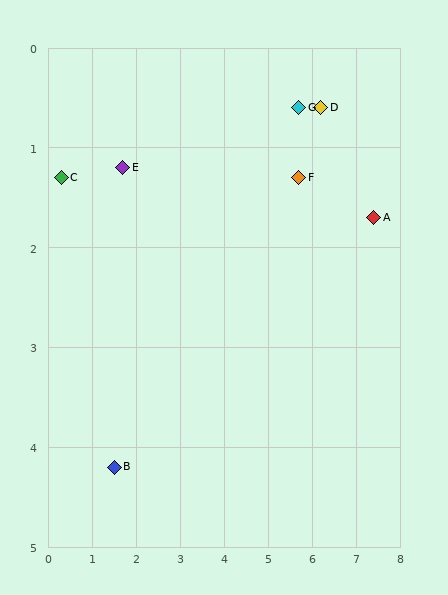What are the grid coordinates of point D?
Point D is at approximately (6.2, 0.6).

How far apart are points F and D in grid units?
Points F and D are about 0.9 grid units apart.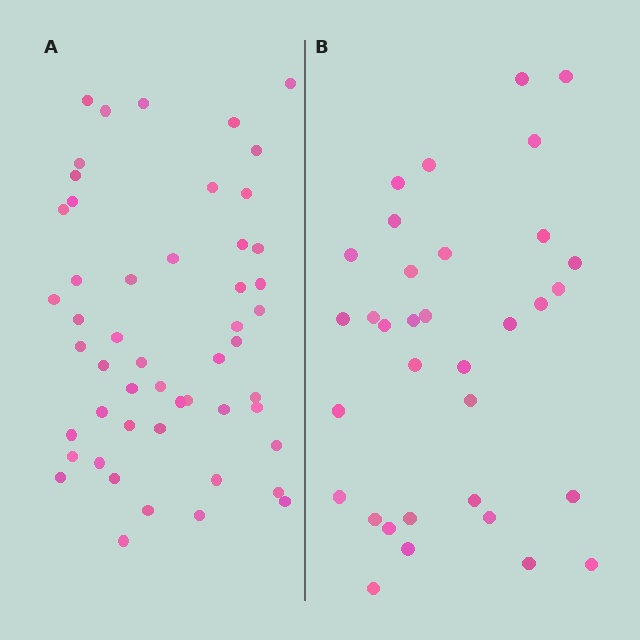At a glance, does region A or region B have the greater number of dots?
Region A (the left region) has more dots.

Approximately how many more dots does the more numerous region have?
Region A has approximately 15 more dots than region B.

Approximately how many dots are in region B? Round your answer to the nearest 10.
About 30 dots. (The exact count is 34, which rounds to 30.)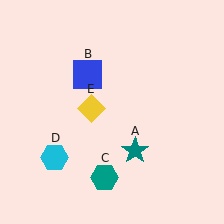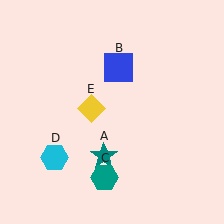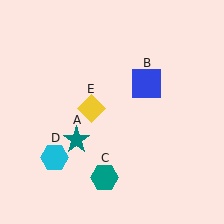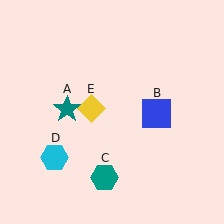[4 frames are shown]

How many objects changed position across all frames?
2 objects changed position: teal star (object A), blue square (object B).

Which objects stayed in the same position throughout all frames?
Teal hexagon (object C) and cyan hexagon (object D) and yellow diamond (object E) remained stationary.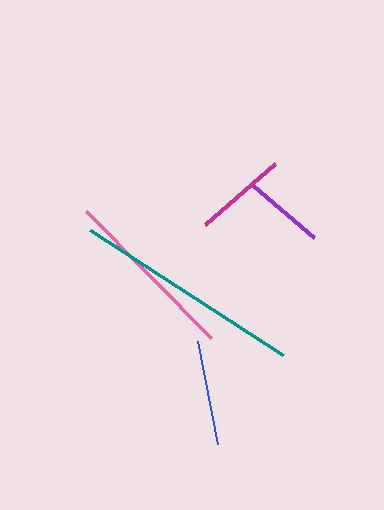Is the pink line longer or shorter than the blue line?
The pink line is longer than the blue line.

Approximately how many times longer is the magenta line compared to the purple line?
The magenta line is approximately 1.1 times the length of the purple line.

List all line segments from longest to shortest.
From longest to shortest: teal, pink, blue, magenta, purple.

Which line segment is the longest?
The teal line is the longest at approximately 230 pixels.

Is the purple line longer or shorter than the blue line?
The blue line is longer than the purple line.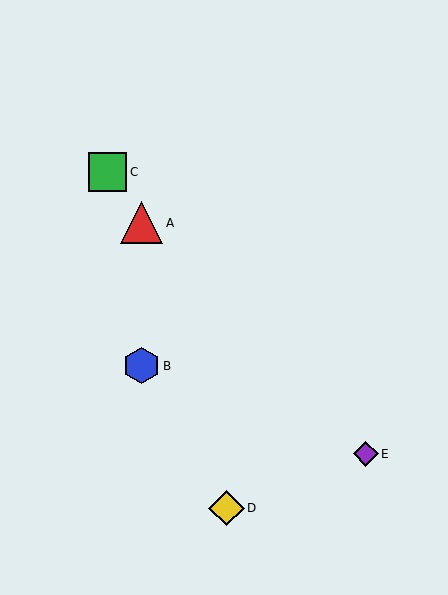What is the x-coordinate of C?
Object C is at x≈108.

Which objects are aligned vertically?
Objects A, B are aligned vertically.